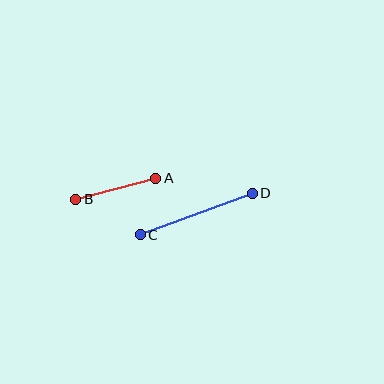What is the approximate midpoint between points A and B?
The midpoint is at approximately (116, 189) pixels.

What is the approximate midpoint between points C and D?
The midpoint is at approximately (196, 214) pixels.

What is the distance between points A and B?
The distance is approximately 83 pixels.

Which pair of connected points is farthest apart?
Points C and D are farthest apart.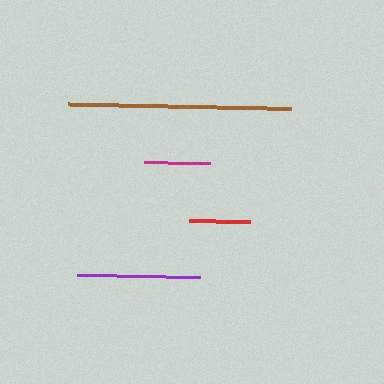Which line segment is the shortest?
The red line is the shortest at approximately 61 pixels.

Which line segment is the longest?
The brown line is the longest at approximately 223 pixels.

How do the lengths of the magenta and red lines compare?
The magenta and red lines are approximately the same length.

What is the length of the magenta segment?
The magenta segment is approximately 66 pixels long.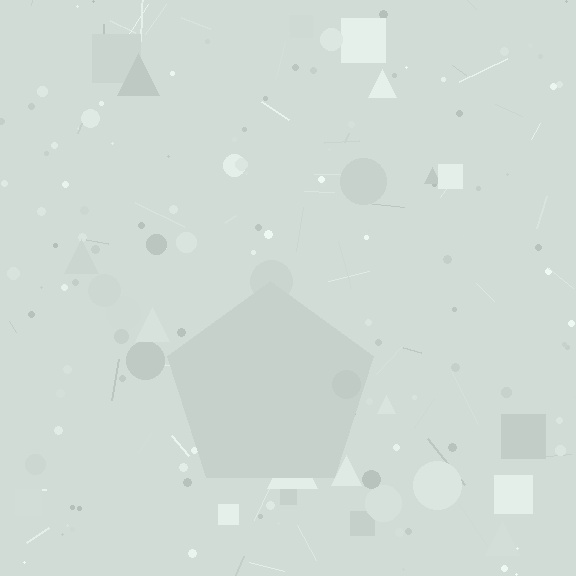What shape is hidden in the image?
A pentagon is hidden in the image.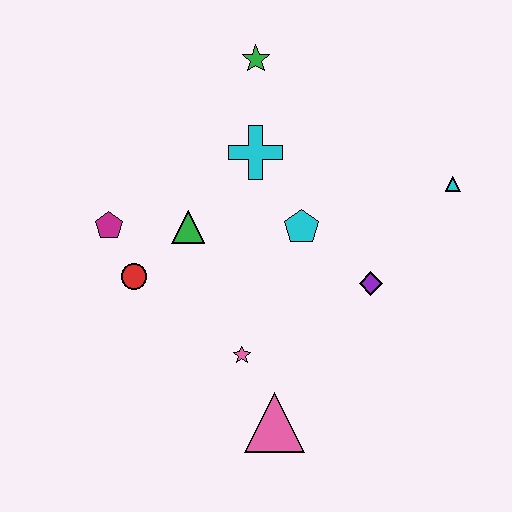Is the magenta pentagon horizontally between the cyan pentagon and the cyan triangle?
No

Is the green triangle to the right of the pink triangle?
No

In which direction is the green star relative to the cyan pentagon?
The green star is above the cyan pentagon.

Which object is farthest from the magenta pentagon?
The cyan triangle is farthest from the magenta pentagon.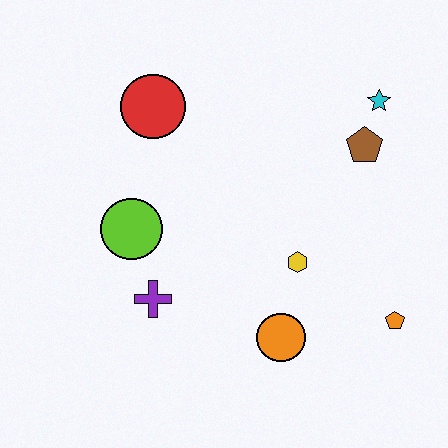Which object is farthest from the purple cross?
The cyan star is farthest from the purple cross.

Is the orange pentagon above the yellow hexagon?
No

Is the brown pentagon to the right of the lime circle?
Yes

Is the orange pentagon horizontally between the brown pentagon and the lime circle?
No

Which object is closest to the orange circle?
The yellow hexagon is closest to the orange circle.